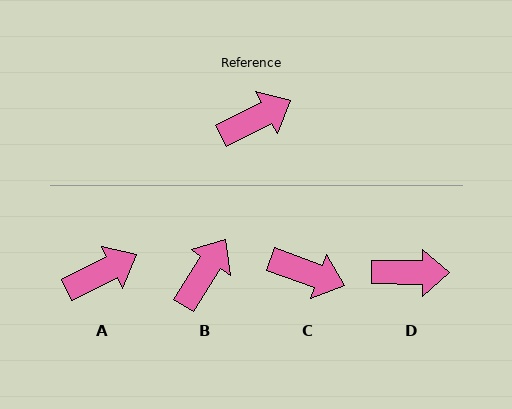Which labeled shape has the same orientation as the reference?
A.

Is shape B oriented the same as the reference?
No, it is off by about 31 degrees.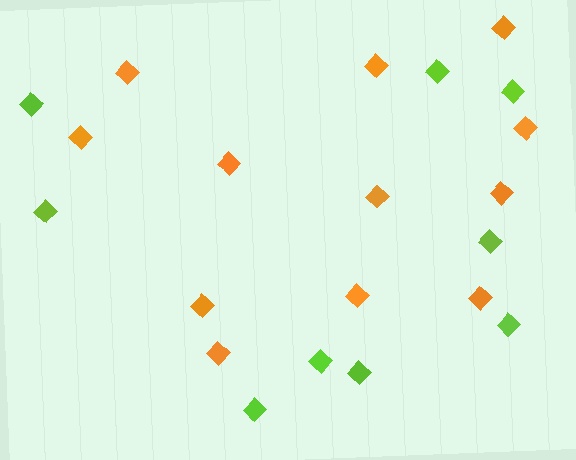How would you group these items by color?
There are 2 groups: one group of orange diamonds (12) and one group of lime diamonds (9).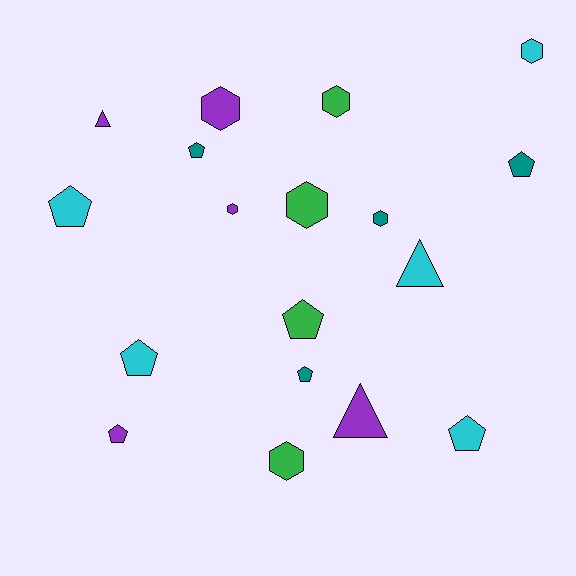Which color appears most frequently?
Cyan, with 5 objects.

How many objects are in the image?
There are 18 objects.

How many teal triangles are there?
There are no teal triangles.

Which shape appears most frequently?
Pentagon, with 8 objects.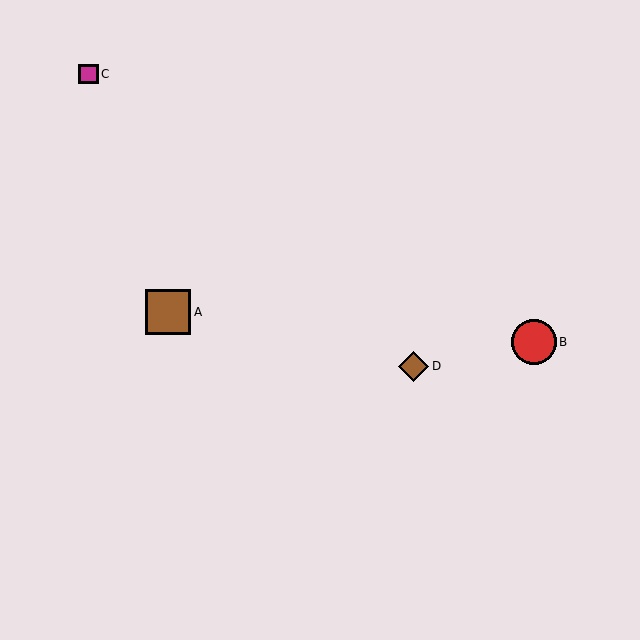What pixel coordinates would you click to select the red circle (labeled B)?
Click at (534, 342) to select the red circle B.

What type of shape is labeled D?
Shape D is a brown diamond.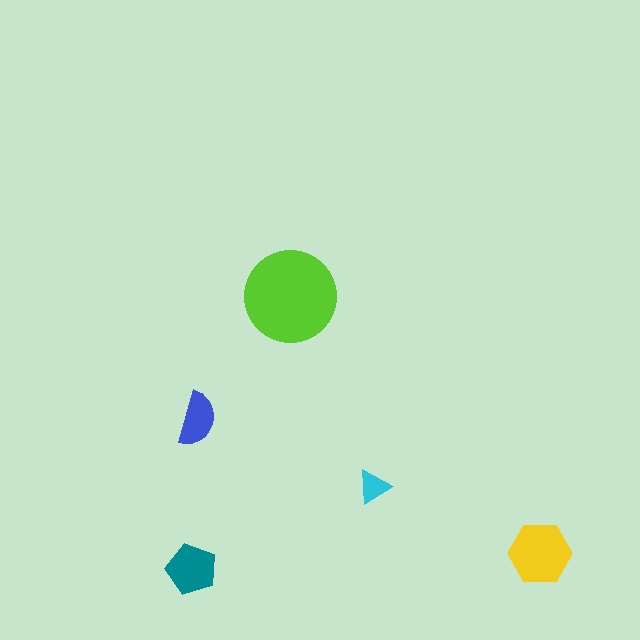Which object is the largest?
The lime circle.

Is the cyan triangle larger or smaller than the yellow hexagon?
Smaller.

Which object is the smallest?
The cyan triangle.